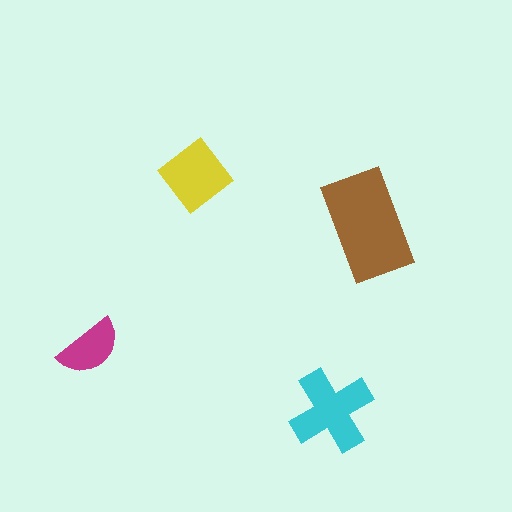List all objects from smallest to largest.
The magenta semicircle, the yellow diamond, the cyan cross, the brown rectangle.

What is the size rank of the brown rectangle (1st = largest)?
1st.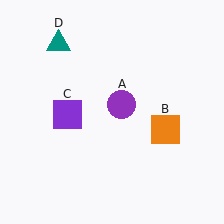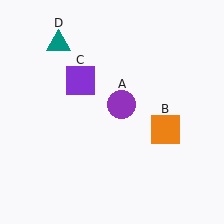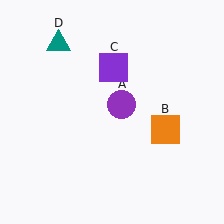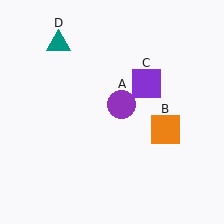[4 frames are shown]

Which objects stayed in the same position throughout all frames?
Purple circle (object A) and orange square (object B) and teal triangle (object D) remained stationary.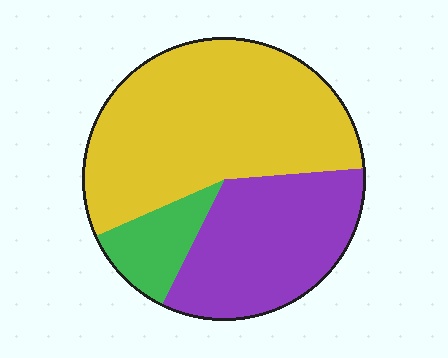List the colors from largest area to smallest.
From largest to smallest: yellow, purple, green.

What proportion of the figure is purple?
Purple takes up between a quarter and a half of the figure.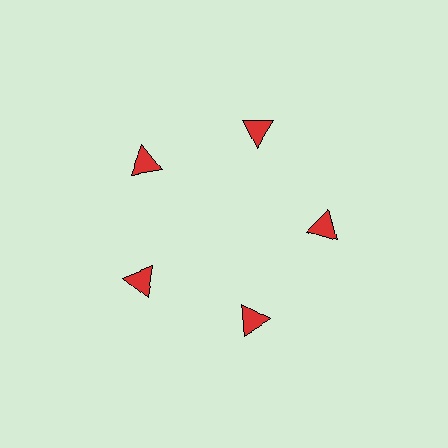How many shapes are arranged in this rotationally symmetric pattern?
There are 5 shapes, arranged in 5 groups of 1.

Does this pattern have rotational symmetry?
Yes, this pattern has 5-fold rotational symmetry. It looks the same after rotating 72 degrees around the center.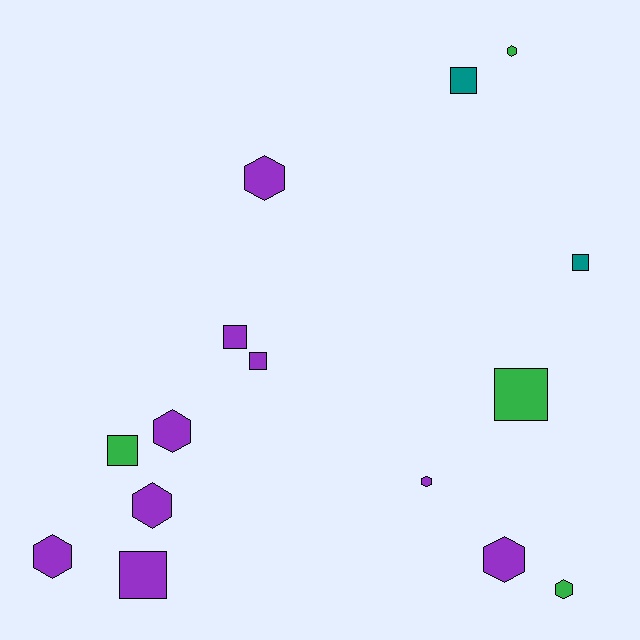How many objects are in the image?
There are 15 objects.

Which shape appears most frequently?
Hexagon, with 8 objects.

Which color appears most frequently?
Purple, with 9 objects.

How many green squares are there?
There are 2 green squares.